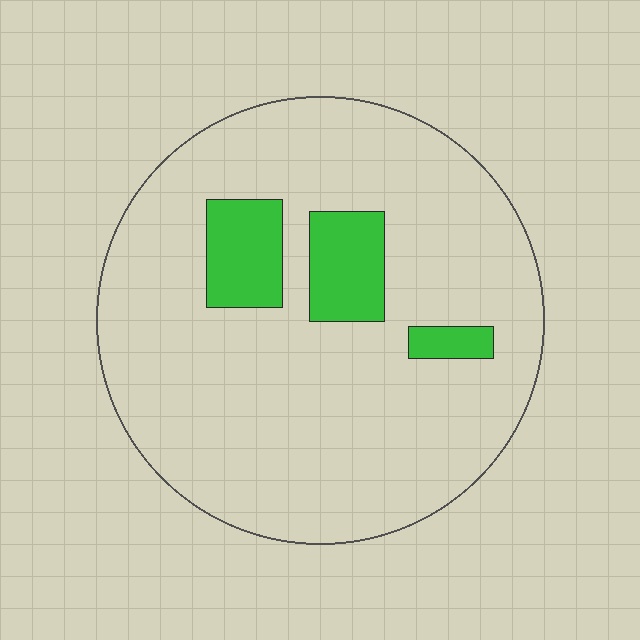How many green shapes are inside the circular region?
3.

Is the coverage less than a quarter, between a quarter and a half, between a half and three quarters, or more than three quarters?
Less than a quarter.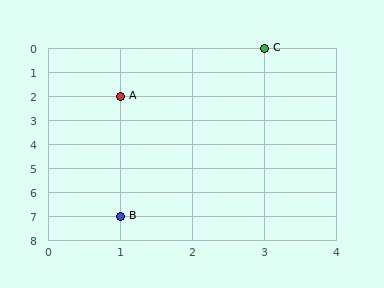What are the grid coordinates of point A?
Point A is at grid coordinates (1, 2).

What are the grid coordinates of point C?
Point C is at grid coordinates (3, 0).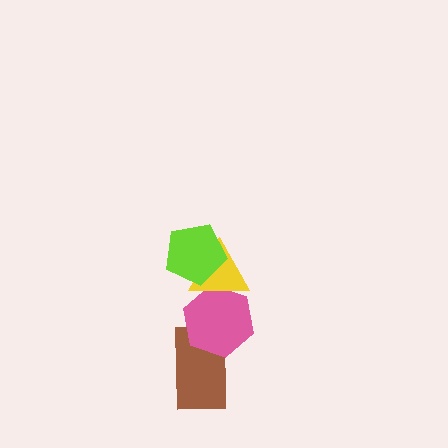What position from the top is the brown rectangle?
The brown rectangle is 4th from the top.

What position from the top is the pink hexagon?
The pink hexagon is 3rd from the top.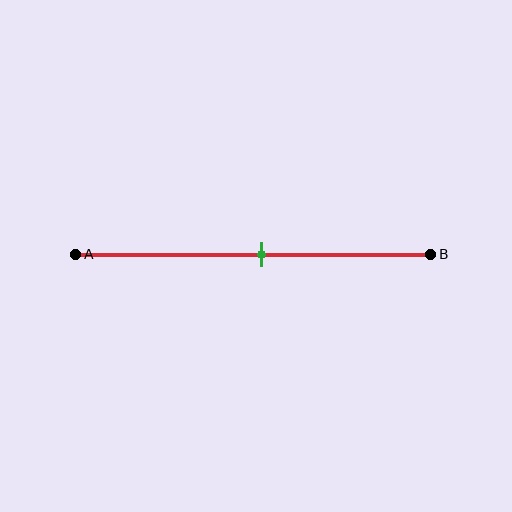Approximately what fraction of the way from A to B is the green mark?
The green mark is approximately 50% of the way from A to B.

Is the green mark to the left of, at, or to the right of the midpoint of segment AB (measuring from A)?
The green mark is approximately at the midpoint of segment AB.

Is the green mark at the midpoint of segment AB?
Yes, the mark is approximately at the midpoint.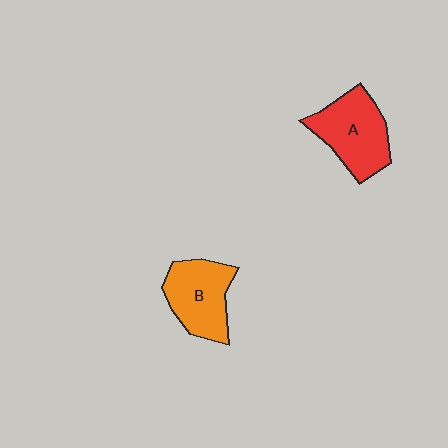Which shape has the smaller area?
Shape B (orange).